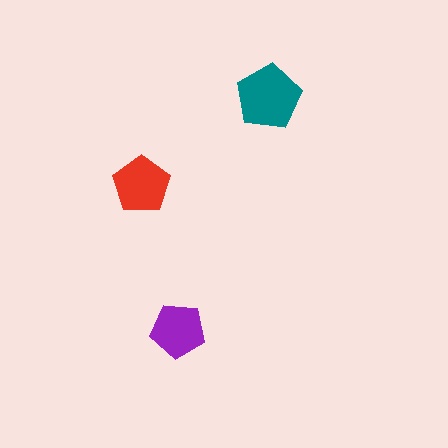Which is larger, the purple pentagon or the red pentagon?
The red one.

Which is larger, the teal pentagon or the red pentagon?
The teal one.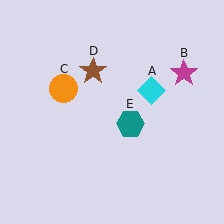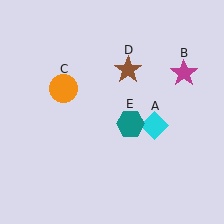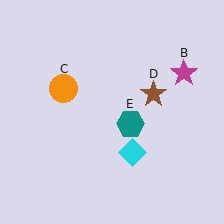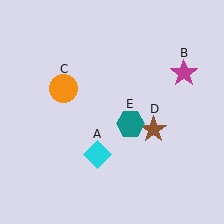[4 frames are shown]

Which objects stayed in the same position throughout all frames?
Magenta star (object B) and orange circle (object C) and teal hexagon (object E) remained stationary.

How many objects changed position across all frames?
2 objects changed position: cyan diamond (object A), brown star (object D).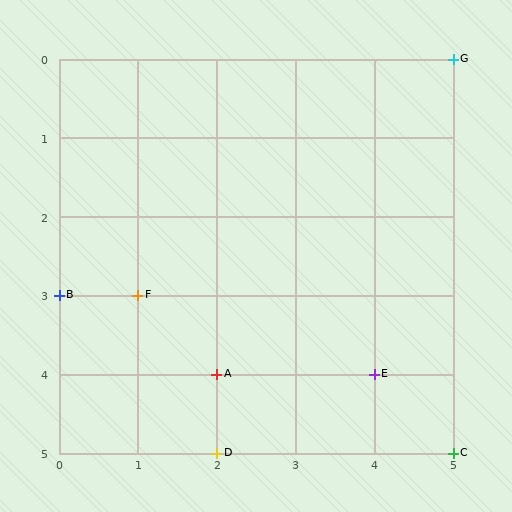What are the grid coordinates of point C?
Point C is at grid coordinates (5, 5).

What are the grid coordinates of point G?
Point G is at grid coordinates (5, 0).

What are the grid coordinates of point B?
Point B is at grid coordinates (0, 3).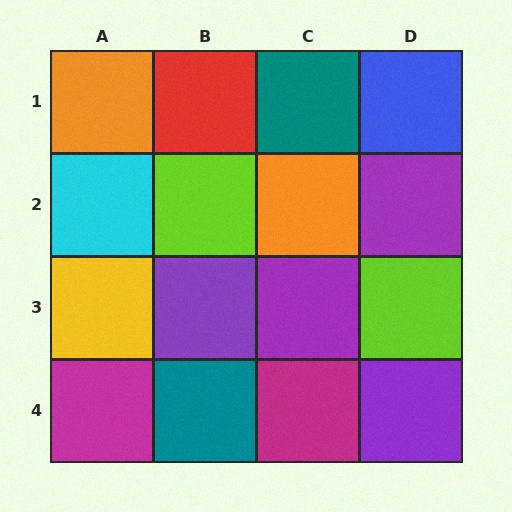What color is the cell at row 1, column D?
Blue.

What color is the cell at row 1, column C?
Teal.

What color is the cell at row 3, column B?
Purple.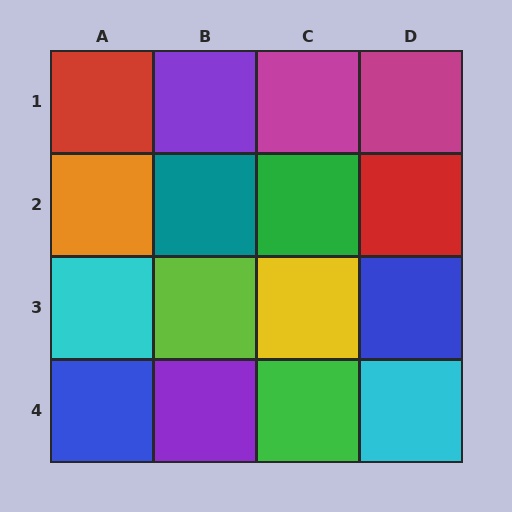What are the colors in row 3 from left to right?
Cyan, lime, yellow, blue.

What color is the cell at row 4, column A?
Blue.